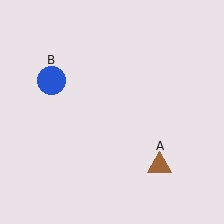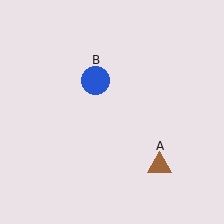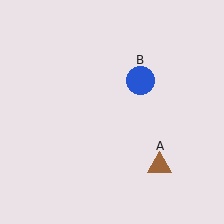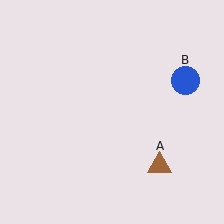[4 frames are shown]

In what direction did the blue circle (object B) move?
The blue circle (object B) moved right.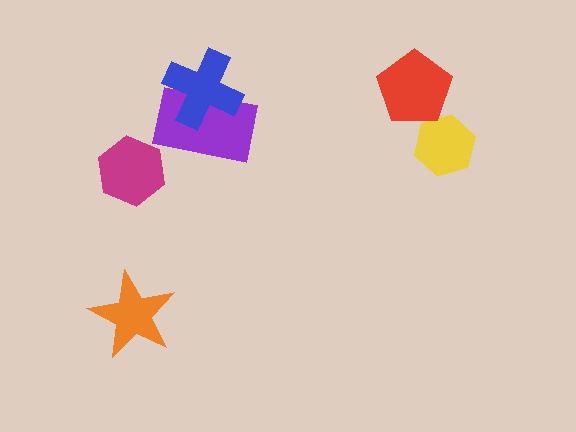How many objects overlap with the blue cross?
1 object overlaps with the blue cross.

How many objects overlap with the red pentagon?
0 objects overlap with the red pentagon.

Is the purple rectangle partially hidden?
Yes, it is partially covered by another shape.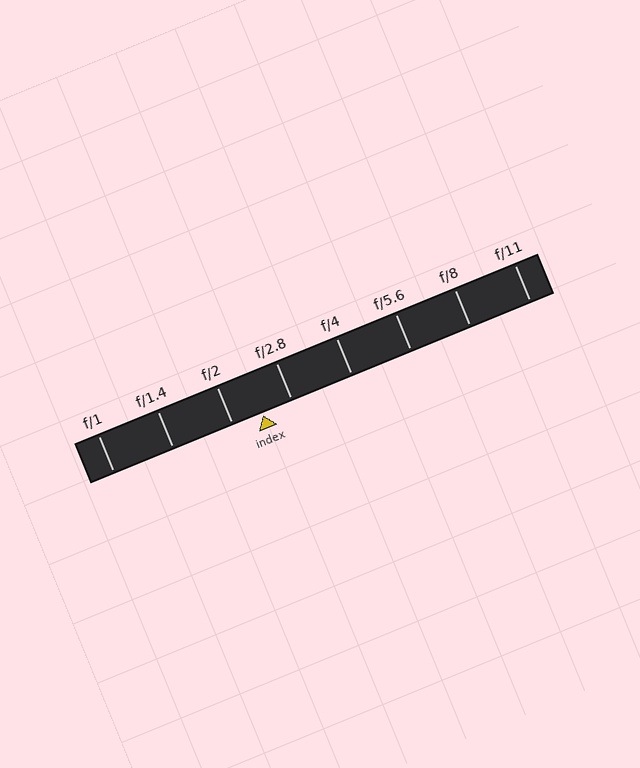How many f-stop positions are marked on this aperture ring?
There are 8 f-stop positions marked.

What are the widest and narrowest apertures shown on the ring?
The widest aperture shown is f/1 and the narrowest is f/11.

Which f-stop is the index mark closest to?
The index mark is closest to f/2.8.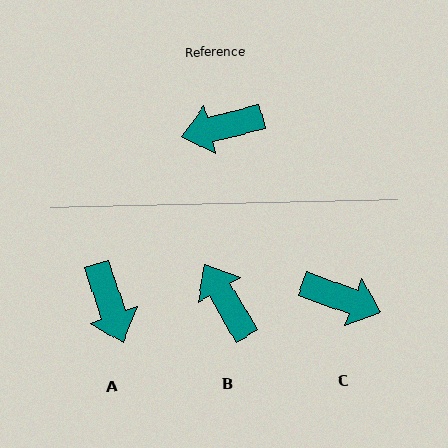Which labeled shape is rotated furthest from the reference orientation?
C, about 146 degrees away.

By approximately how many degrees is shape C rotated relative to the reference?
Approximately 146 degrees counter-clockwise.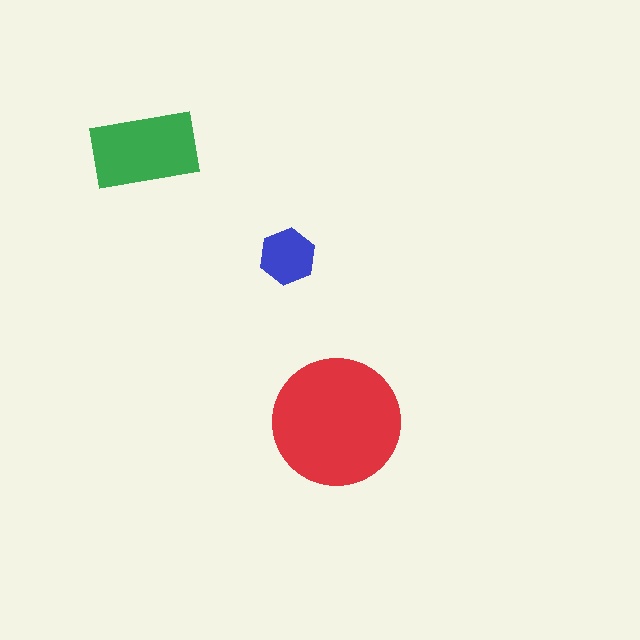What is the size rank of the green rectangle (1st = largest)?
2nd.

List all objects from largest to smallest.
The red circle, the green rectangle, the blue hexagon.